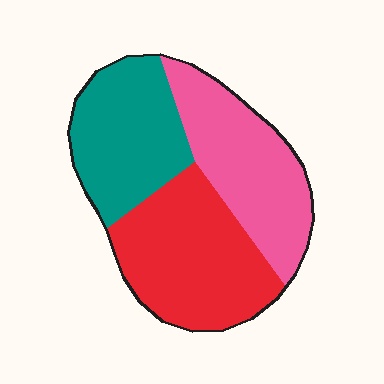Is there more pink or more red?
Red.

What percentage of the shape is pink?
Pink covers roughly 35% of the shape.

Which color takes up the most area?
Red, at roughly 40%.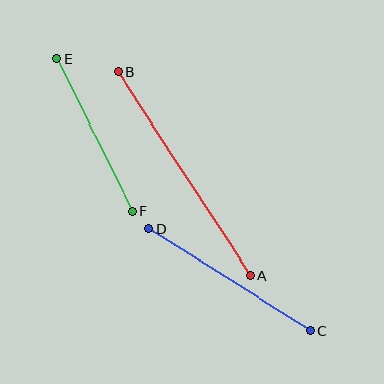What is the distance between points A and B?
The distance is approximately 244 pixels.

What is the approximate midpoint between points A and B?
The midpoint is at approximately (184, 174) pixels.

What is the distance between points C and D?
The distance is approximately 191 pixels.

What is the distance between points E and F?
The distance is approximately 170 pixels.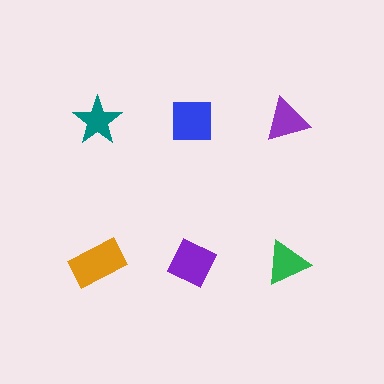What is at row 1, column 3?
A purple triangle.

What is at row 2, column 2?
A purple diamond.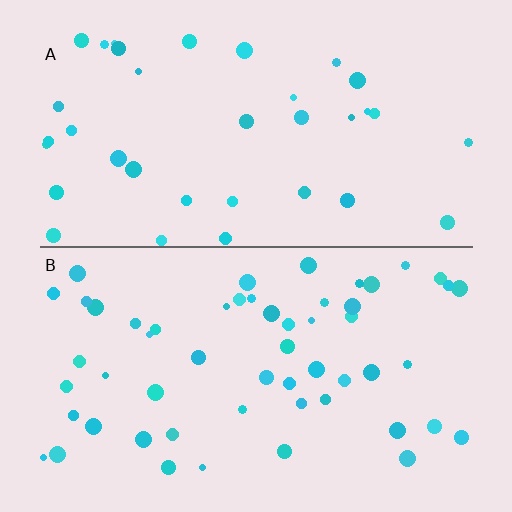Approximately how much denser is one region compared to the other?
Approximately 1.5× — region B over region A.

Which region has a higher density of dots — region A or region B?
B (the bottom).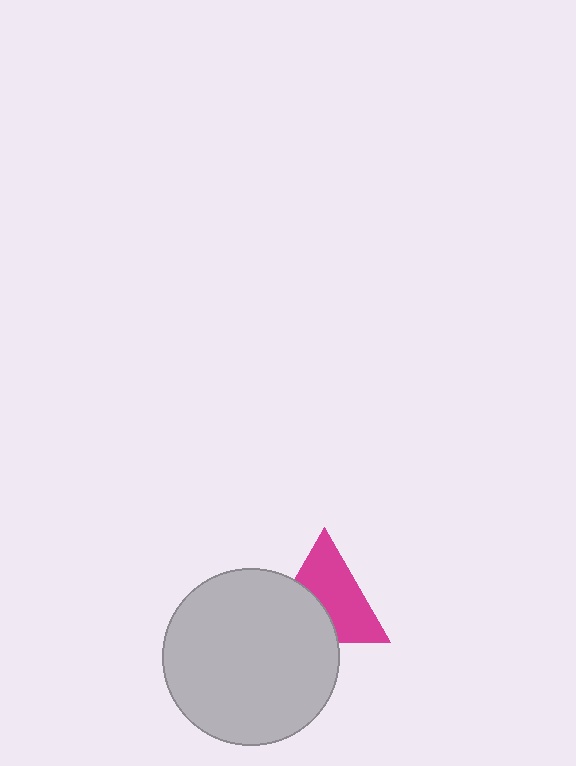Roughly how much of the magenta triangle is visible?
About half of it is visible (roughly 61%).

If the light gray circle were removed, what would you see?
You would see the complete magenta triangle.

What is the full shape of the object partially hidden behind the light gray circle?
The partially hidden object is a magenta triangle.